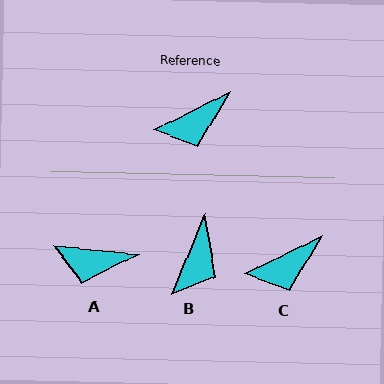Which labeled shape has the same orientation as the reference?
C.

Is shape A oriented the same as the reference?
No, it is off by about 32 degrees.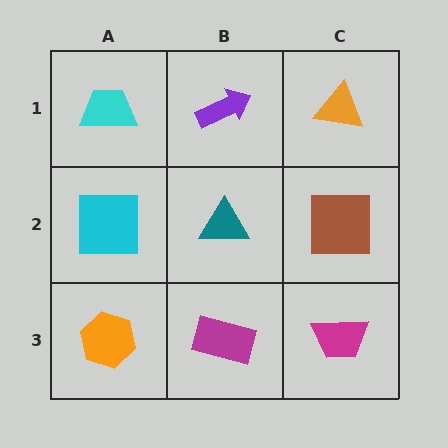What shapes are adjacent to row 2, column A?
A cyan trapezoid (row 1, column A), an orange hexagon (row 3, column A), a teal triangle (row 2, column B).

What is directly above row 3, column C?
A brown square.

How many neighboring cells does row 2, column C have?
3.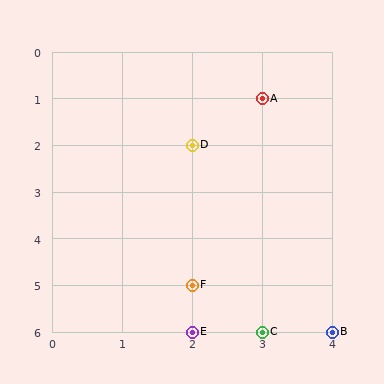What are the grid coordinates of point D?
Point D is at grid coordinates (2, 2).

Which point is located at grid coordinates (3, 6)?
Point C is at (3, 6).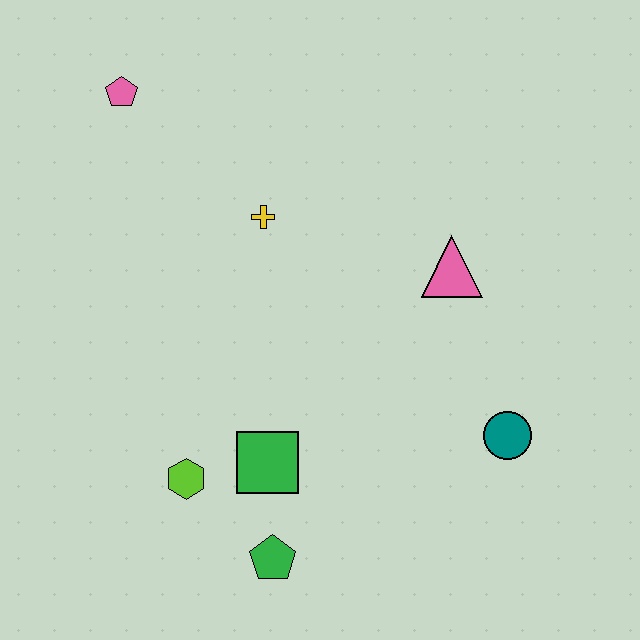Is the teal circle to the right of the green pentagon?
Yes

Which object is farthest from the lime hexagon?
The pink pentagon is farthest from the lime hexagon.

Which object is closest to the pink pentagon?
The yellow cross is closest to the pink pentagon.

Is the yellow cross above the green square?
Yes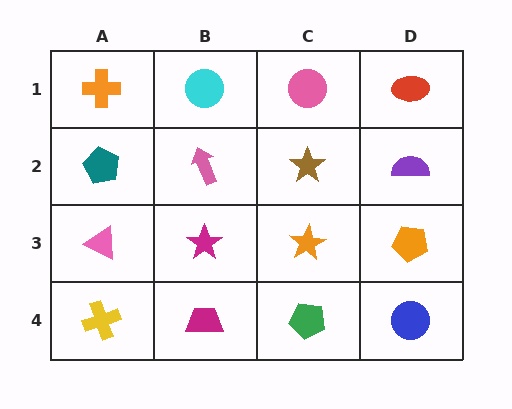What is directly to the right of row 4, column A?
A magenta trapezoid.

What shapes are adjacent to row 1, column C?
A brown star (row 2, column C), a cyan circle (row 1, column B), a red ellipse (row 1, column D).